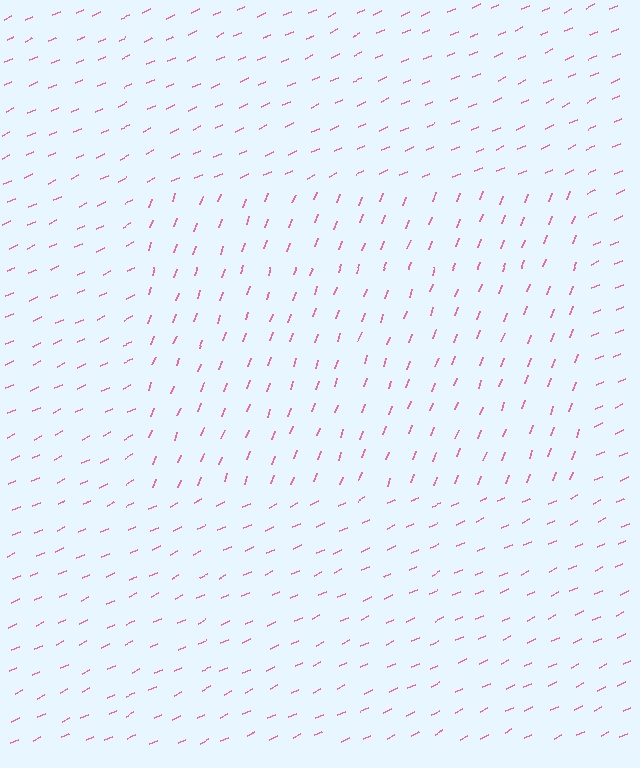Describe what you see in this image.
The image is filled with small pink line segments. A rectangle region in the image has lines oriented differently from the surrounding lines, creating a visible texture boundary.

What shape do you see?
I see a rectangle.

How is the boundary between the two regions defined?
The boundary is defined purely by a change in line orientation (approximately 45 degrees difference). All lines are the same color and thickness.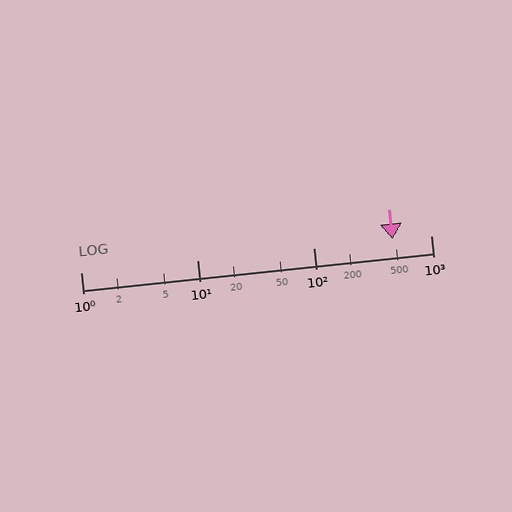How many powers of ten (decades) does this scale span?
The scale spans 3 decades, from 1 to 1000.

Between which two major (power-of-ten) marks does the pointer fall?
The pointer is between 100 and 1000.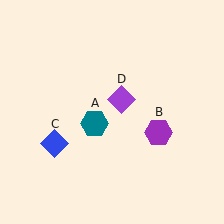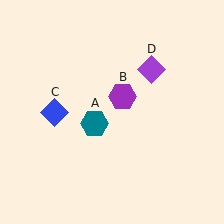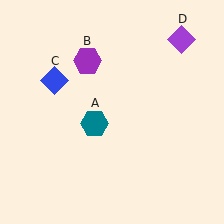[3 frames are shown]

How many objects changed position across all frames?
3 objects changed position: purple hexagon (object B), blue diamond (object C), purple diamond (object D).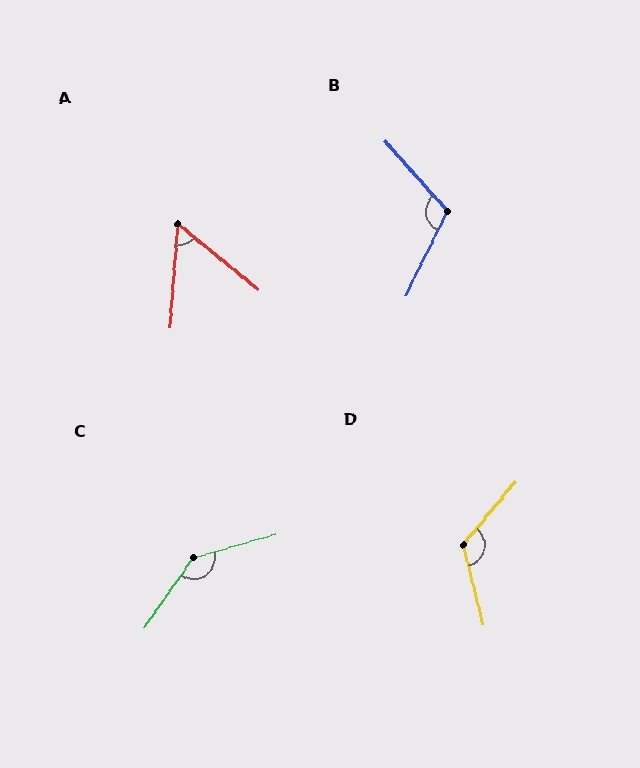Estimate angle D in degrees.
Approximately 125 degrees.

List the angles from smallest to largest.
A (55°), B (112°), D (125°), C (141°).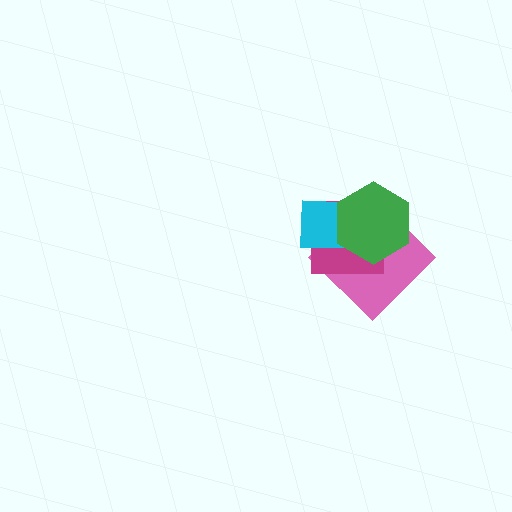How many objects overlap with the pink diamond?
3 objects overlap with the pink diamond.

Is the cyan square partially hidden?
Yes, it is partially covered by another shape.